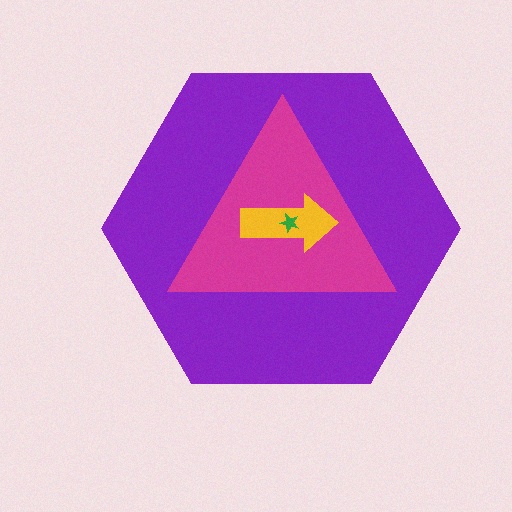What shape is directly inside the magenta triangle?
The yellow arrow.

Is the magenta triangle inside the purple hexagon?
Yes.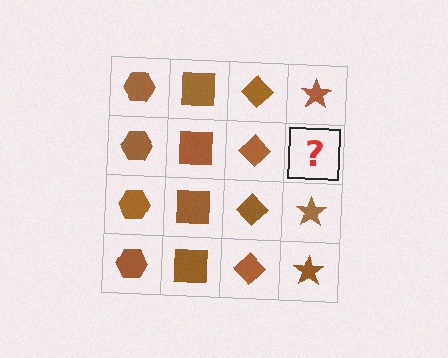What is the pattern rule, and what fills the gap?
The rule is that each column has a consistent shape. The gap should be filled with a brown star.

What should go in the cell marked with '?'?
The missing cell should contain a brown star.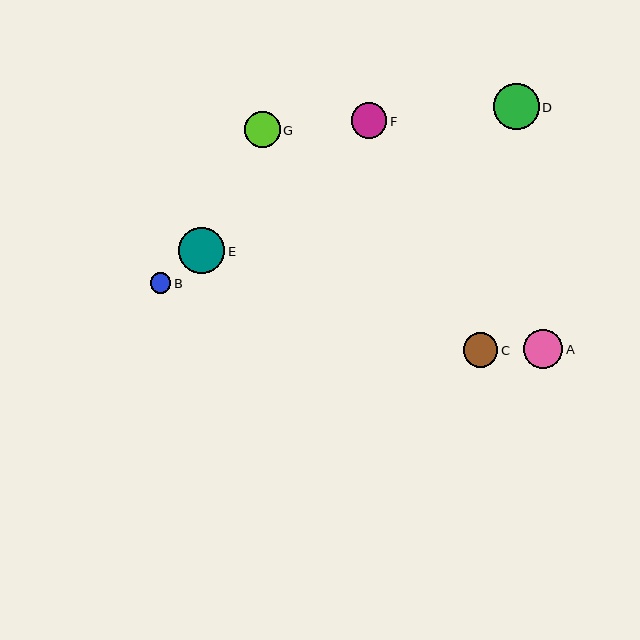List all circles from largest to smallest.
From largest to smallest: E, D, A, G, F, C, B.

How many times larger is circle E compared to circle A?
Circle E is approximately 1.2 times the size of circle A.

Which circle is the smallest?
Circle B is the smallest with a size of approximately 20 pixels.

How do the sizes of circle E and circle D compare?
Circle E and circle D are approximately the same size.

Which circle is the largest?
Circle E is the largest with a size of approximately 47 pixels.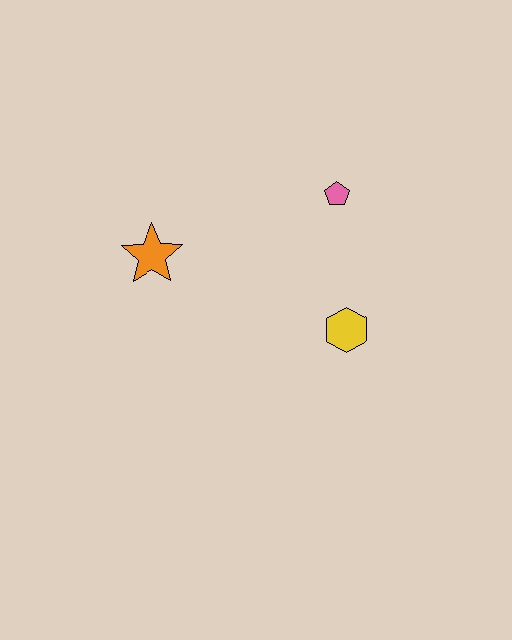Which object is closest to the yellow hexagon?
The pink pentagon is closest to the yellow hexagon.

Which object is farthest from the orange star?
The yellow hexagon is farthest from the orange star.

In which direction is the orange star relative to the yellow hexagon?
The orange star is to the left of the yellow hexagon.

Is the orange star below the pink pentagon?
Yes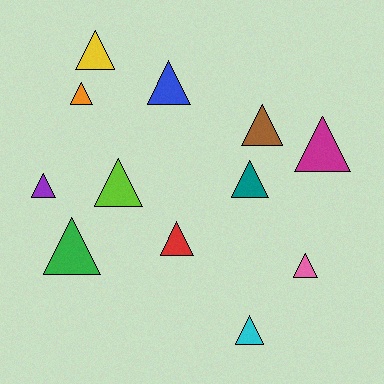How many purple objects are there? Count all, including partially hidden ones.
There is 1 purple object.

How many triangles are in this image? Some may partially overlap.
There are 12 triangles.